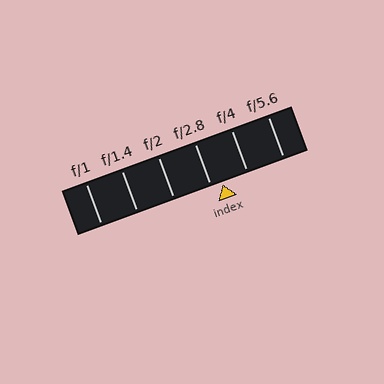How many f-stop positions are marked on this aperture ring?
There are 6 f-stop positions marked.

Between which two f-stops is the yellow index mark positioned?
The index mark is between f/2.8 and f/4.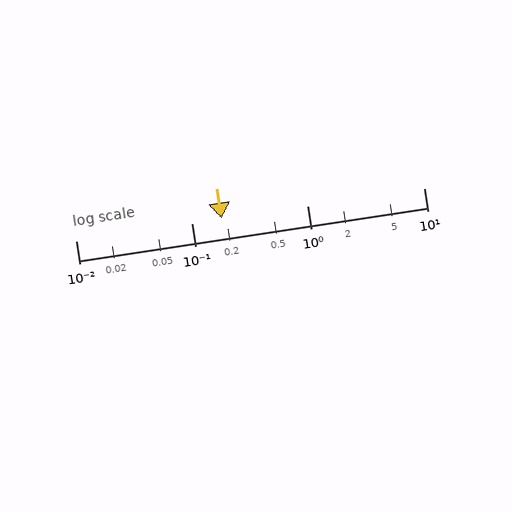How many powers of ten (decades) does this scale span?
The scale spans 3 decades, from 0.01 to 10.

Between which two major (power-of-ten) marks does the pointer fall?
The pointer is between 0.1 and 1.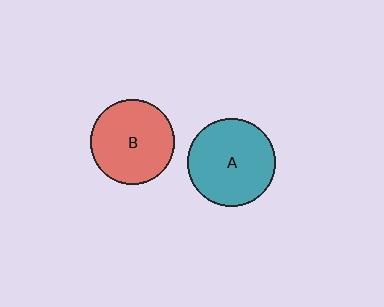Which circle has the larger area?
Circle A (teal).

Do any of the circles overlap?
No, none of the circles overlap.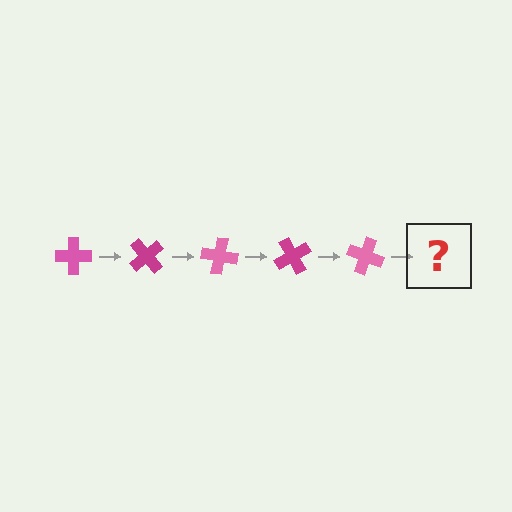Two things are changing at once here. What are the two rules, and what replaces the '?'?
The two rules are that it rotates 50 degrees each step and the color cycles through pink and magenta. The '?' should be a magenta cross, rotated 250 degrees from the start.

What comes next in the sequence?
The next element should be a magenta cross, rotated 250 degrees from the start.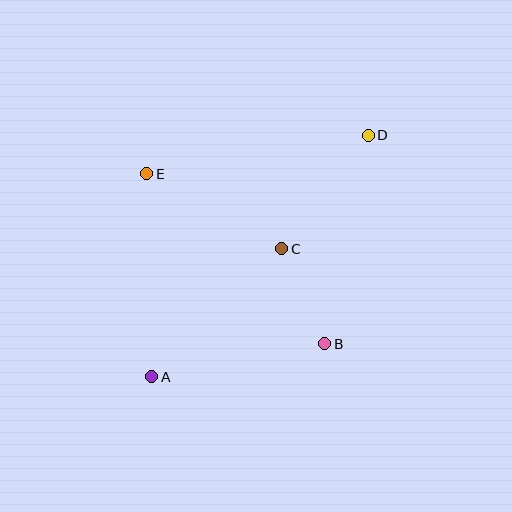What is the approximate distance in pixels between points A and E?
The distance between A and E is approximately 203 pixels.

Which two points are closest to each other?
Points B and C are closest to each other.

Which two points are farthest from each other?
Points A and D are farthest from each other.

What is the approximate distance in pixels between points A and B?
The distance between A and B is approximately 176 pixels.